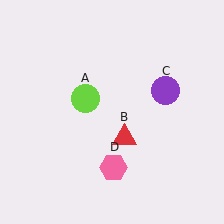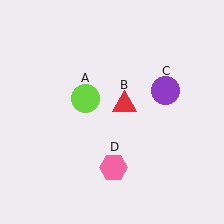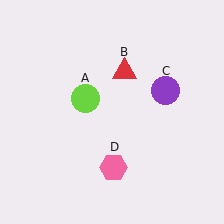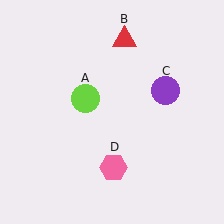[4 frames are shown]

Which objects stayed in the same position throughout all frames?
Lime circle (object A) and purple circle (object C) and pink hexagon (object D) remained stationary.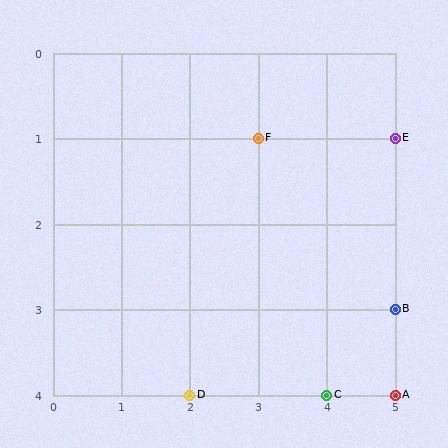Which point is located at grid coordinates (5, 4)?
Point A is at (5, 4).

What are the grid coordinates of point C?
Point C is at grid coordinates (4, 4).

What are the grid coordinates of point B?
Point B is at grid coordinates (5, 3).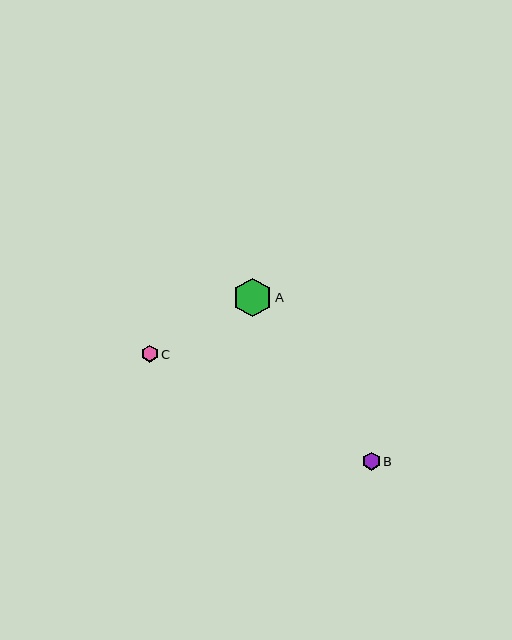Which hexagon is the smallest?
Hexagon C is the smallest with a size of approximately 17 pixels.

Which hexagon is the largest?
Hexagon A is the largest with a size of approximately 39 pixels.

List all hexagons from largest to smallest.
From largest to smallest: A, B, C.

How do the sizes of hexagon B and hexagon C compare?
Hexagon B and hexagon C are approximately the same size.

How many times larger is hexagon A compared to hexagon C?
Hexagon A is approximately 2.3 times the size of hexagon C.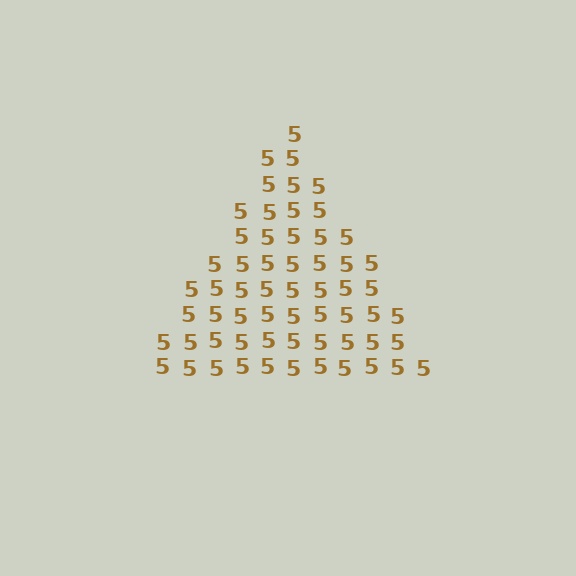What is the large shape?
The large shape is a triangle.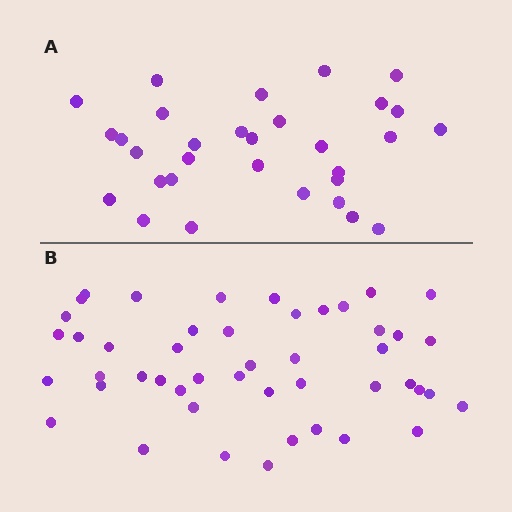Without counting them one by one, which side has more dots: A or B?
Region B (the bottom region) has more dots.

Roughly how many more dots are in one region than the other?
Region B has approximately 15 more dots than region A.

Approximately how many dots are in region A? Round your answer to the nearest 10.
About 30 dots. (The exact count is 31, which rounds to 30.)